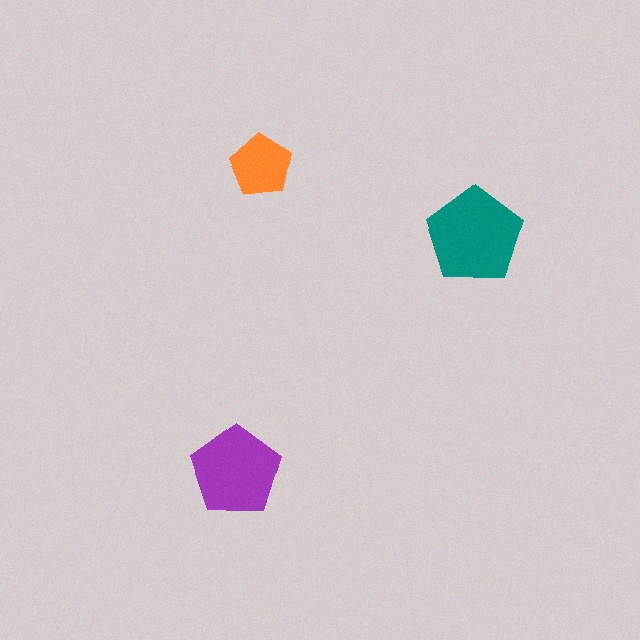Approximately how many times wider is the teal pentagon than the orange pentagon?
About 1.5 times wider.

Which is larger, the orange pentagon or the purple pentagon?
The purple one.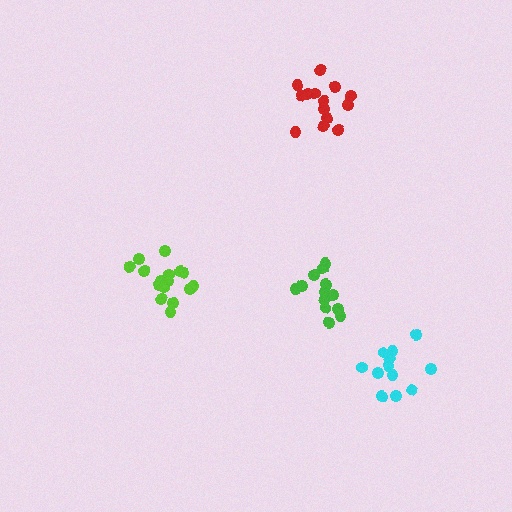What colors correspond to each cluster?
The clusters are colored: red, cyan, green, lime.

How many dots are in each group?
Group 1: 14 dots, Group 2: 12 dots, Group 3: 13 dots, Group 4: 16 dots (55 total).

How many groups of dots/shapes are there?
There are 4 groups.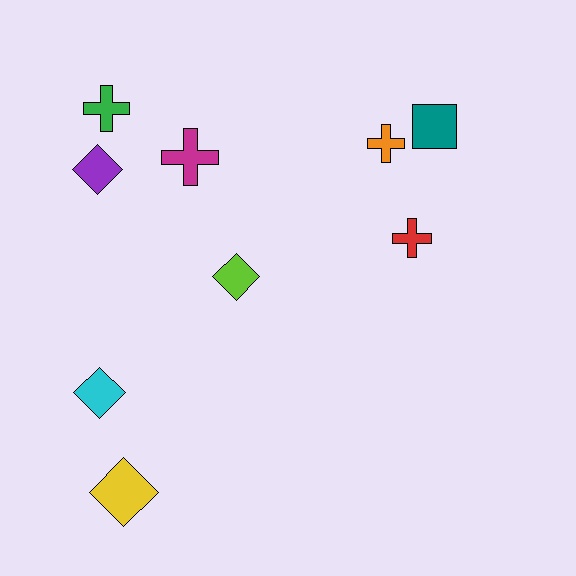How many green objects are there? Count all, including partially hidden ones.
There is 1 green object.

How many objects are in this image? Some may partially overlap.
There are 9 objects.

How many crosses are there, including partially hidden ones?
There are 4 crosses.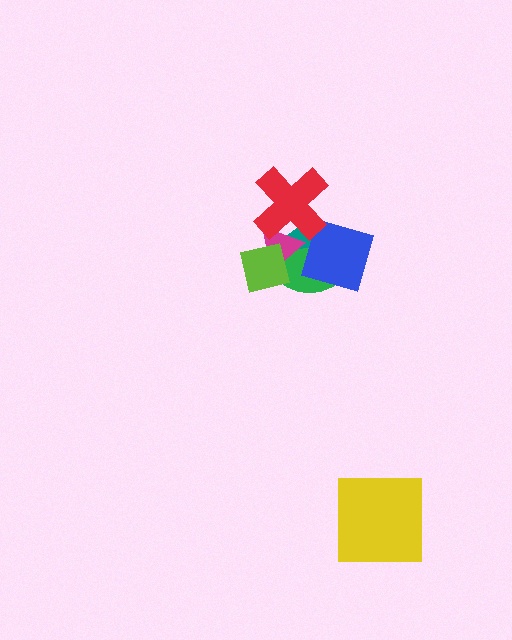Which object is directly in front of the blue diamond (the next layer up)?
The magenta triangle is directly in front of the blue diamond.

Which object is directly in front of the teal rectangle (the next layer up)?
The green ellipse is directly in front of the teal rectangle.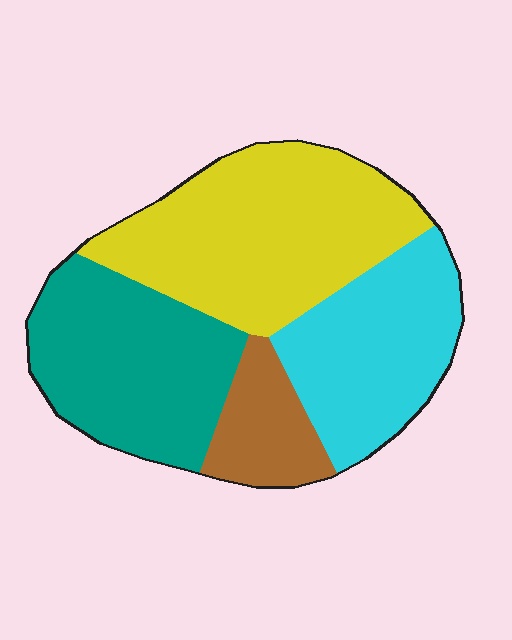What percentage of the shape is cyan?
Cyan takes up about one quarter (1/4) of the shape.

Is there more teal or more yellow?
Yellow.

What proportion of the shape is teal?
Teal covers about 30% of the shape.